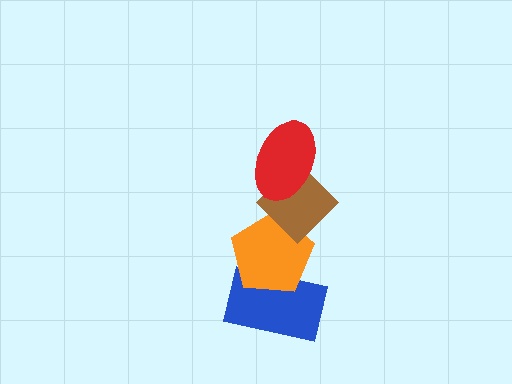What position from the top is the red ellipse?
The red ellipse is 1st from the top.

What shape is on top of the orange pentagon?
The brown diamond is on top of the orange pentagon.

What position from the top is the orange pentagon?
The orange pentagon is 3rd from the top.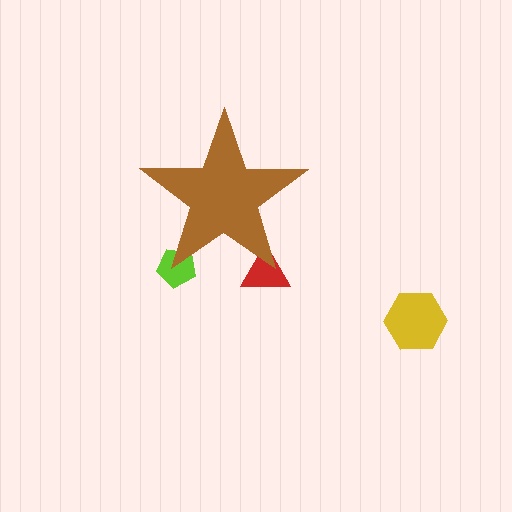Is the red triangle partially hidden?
Yes, the red triangle is partially hidden behind the brown star.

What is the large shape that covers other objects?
A brown star.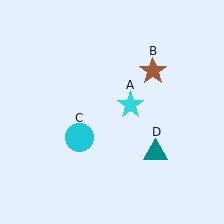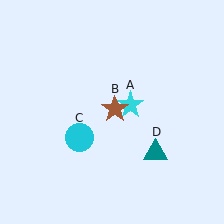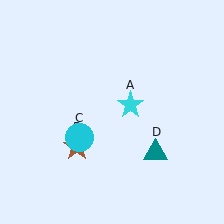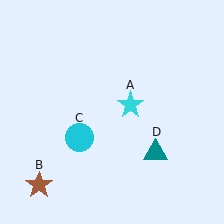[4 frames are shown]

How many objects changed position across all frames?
1 object changed position: brown star (object B).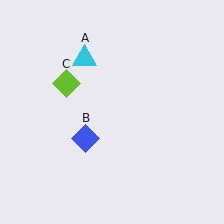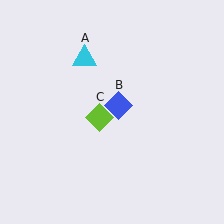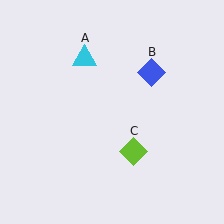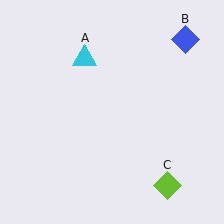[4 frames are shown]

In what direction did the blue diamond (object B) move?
The blue diamond (object B) moved up and to the right.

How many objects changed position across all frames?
2 objects changed position: blue diamond (object B), lime diamond (object C).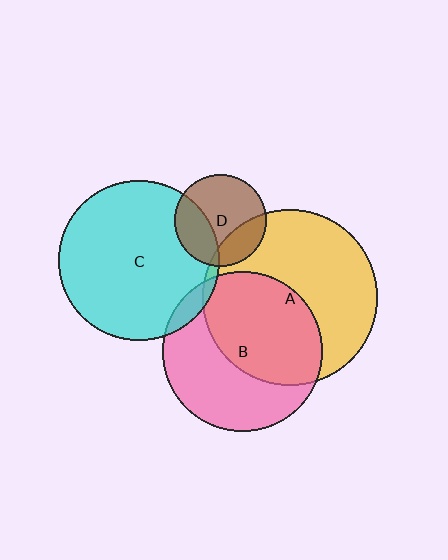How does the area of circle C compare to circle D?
Approximately 3.0 times.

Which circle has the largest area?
Circle A (yellow).